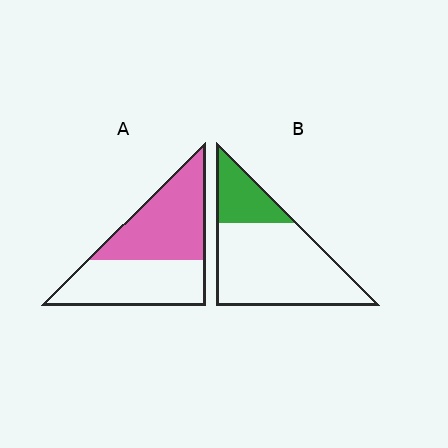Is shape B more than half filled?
No.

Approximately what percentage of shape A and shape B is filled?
A is approximately 50% and B is approximately 25%.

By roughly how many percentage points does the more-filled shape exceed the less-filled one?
By roughly 25 percentage points (A over B).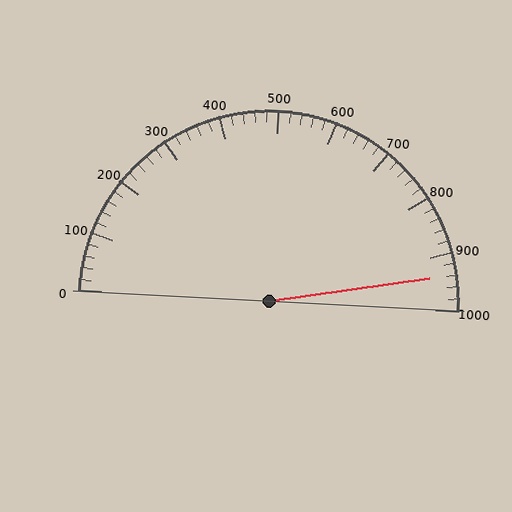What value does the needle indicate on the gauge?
The needle indicates approximately 940.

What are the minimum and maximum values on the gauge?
The gauge ranges from 0 to 1000.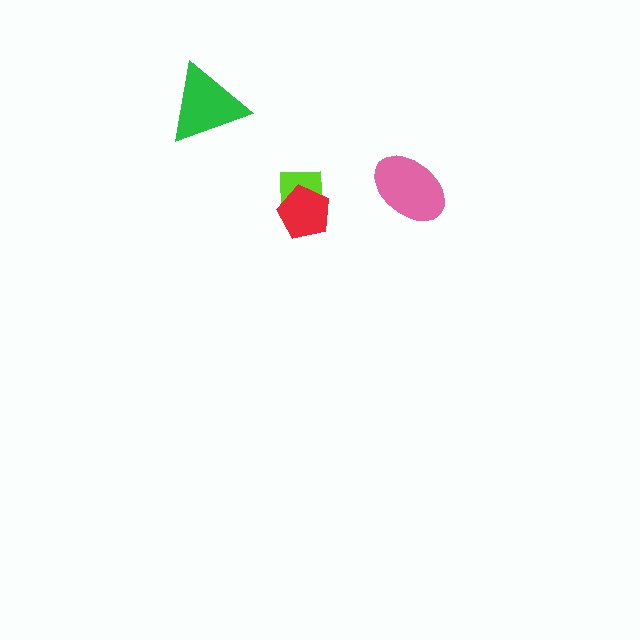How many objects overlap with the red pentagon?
1 object overlaps with the red pentagon.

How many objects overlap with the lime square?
1 object overlaps with the lime square.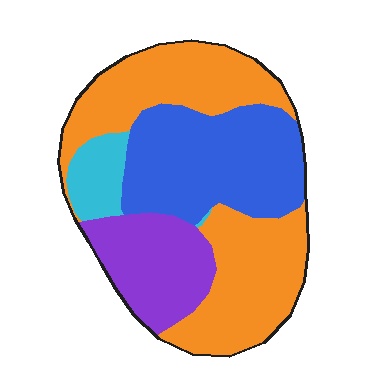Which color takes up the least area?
Cyan, at roughly 5%.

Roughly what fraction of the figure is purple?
Purple takes up less than a quarter of the figure.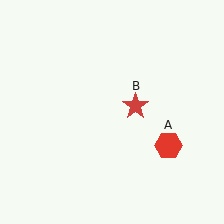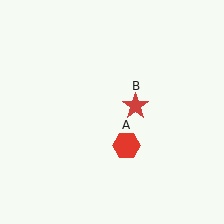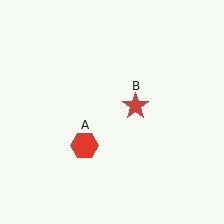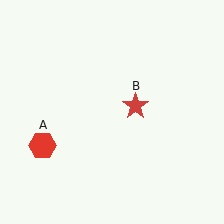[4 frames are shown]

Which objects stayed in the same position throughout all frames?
Red star (object B) remained stationary.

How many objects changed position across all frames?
1 object changed position: red hexagon (object A).